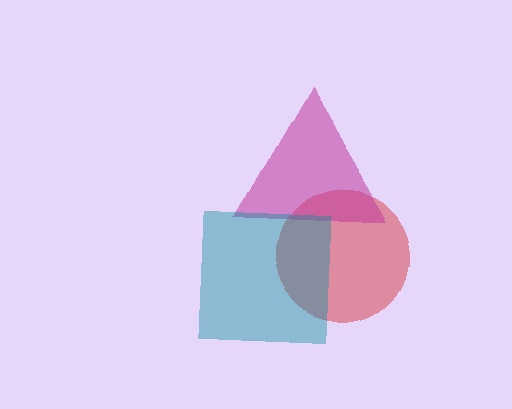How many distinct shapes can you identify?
There are 3 distinct shapes: a red circle, a magenta triangle, a teal square.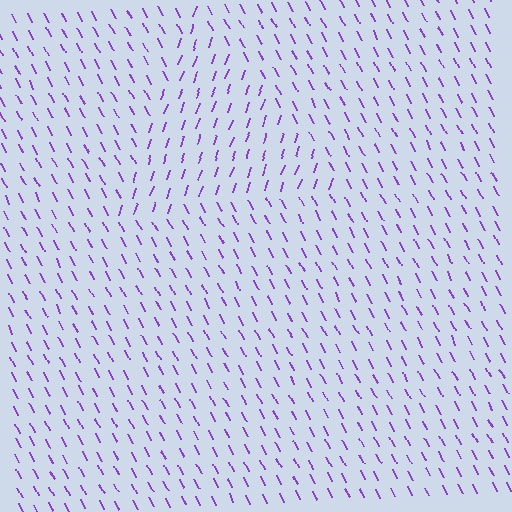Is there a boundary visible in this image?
Yes, there is a texture boundary formed by a change in line orientation.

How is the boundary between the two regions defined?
The boundary is defined purely by a change in line orientation (approximately 45 degrees difference). All lines are the same color and thickness.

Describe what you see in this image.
The image is filled with small purple line segments. A triangle region in the image has lines oriented differently from the surrounding lines, creating a visible texture boundary.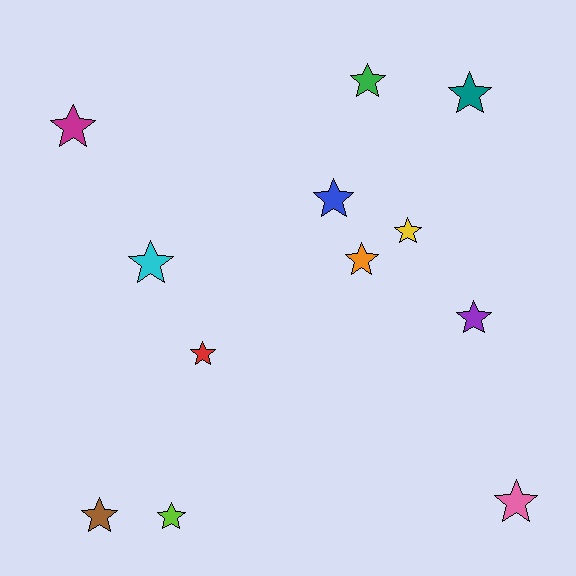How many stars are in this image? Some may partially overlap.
There are 12 stars.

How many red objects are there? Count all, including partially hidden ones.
There is 1 red object.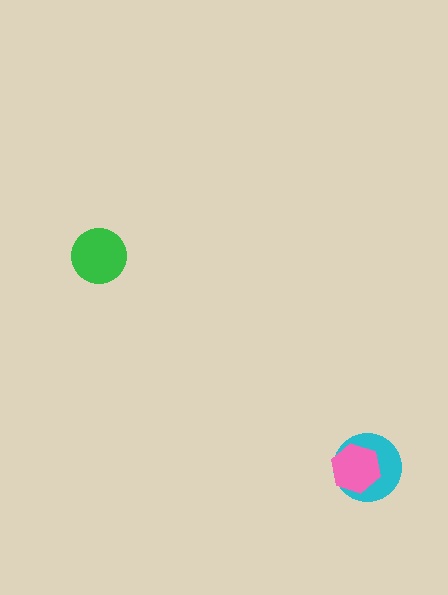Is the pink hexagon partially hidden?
No, no other shape covers it.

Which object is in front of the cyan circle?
The pink hexagon is in front of the cyan circle.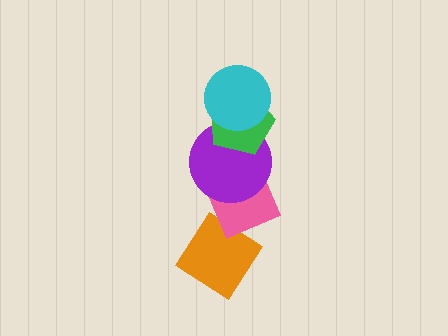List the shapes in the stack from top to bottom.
From top to bottom: the cyan circle, the green pentagon, the purple circle, the pink diamond, the orange diamond.